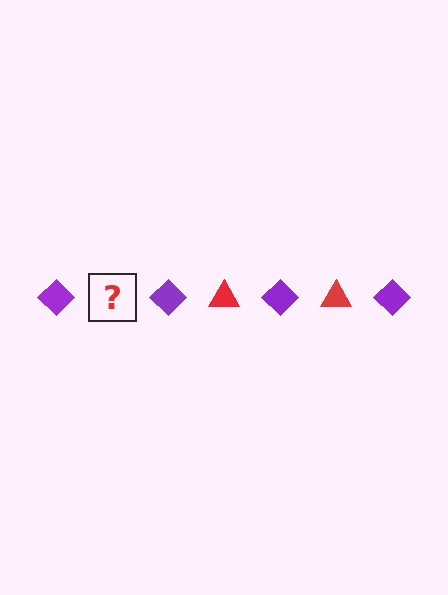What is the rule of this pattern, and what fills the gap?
The rule is that the pattern alternates between purple diamond and red triangle. The gap should be filled with a red triangle.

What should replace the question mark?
The question mark should be replaced with a red triangle.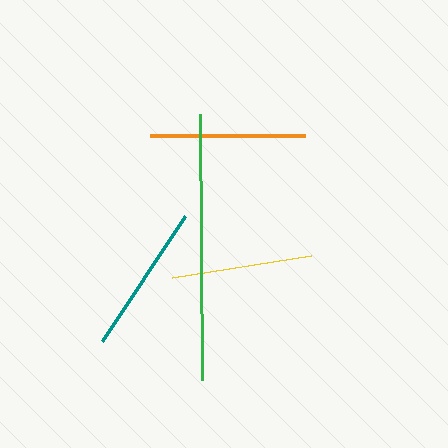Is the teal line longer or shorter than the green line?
The green line is longer than the teal line.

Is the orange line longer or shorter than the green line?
The green line is longer than the orange line.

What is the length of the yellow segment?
The yellow segment is approximately 141 pixels long.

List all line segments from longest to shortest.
From longest to shortest: green, orange, teal, yellow.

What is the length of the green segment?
The green segment is approximately 266 pixels long.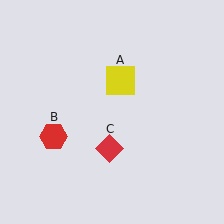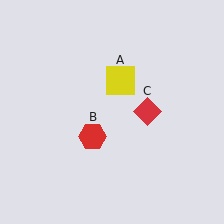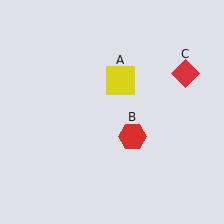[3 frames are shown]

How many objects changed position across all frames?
2 objects changed position: red hexagon (object B), red diamond (object C).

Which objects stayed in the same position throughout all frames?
Yellow square (object A) remained stationary.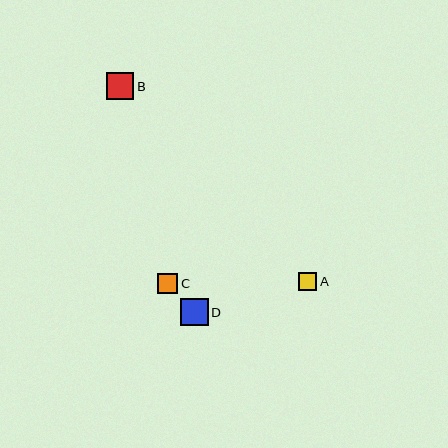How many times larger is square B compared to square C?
Square B is approximately 1.4 times the size of square C.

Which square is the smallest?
Square A is the smallest with a size of approximately 18 pixels.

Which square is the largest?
Square D is the largest with a size of approximately 28 pixels.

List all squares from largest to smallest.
From largest to smallest: D, B, C, A.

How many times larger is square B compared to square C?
Square B is approximately 1.4 times the size of square C.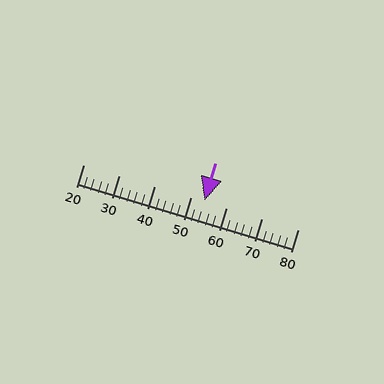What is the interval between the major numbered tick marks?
The major tick marks are spaced 10 units apart.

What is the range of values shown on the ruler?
The ruler shows values from 20 to 80.